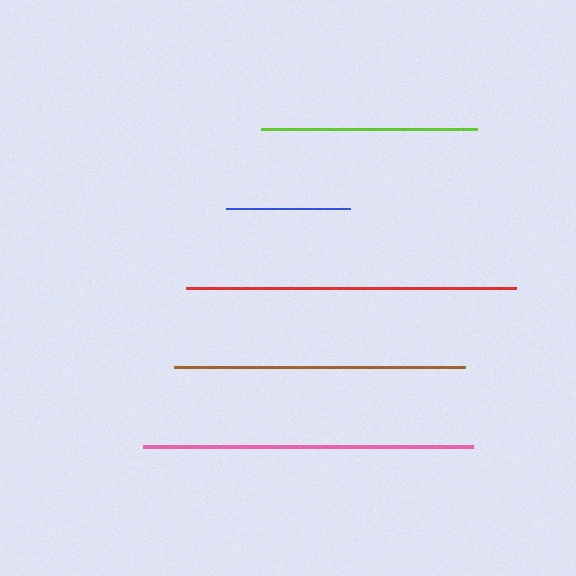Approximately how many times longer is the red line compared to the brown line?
The red line is approximately 1.1 times the length of the brown line.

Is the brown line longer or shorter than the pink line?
The pink line is longer than the brown line.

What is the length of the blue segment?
The blue segment is approximately 124 pixels long.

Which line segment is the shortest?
The blue line is the shortest at approximately 124 pixels.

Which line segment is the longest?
The pink line is the longest at approximately 330 pixels.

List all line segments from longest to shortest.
From longest to shortest: pink, red, brown, lime, blue.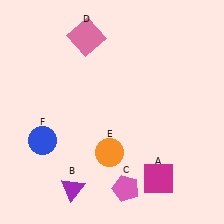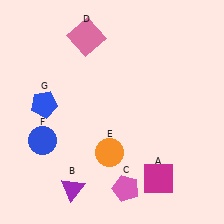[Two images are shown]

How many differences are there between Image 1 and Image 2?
There is 1 difference between the two images.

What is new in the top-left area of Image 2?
A blue pentagon (G) was added in the top-left area of Image 2.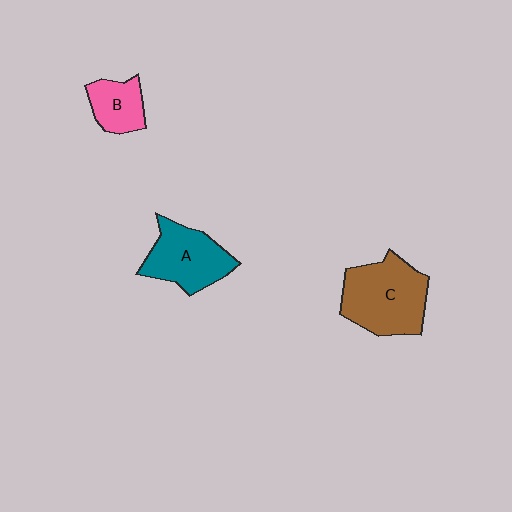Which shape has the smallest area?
Shape B (pink).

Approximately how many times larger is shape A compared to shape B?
Approximately 1.7 times.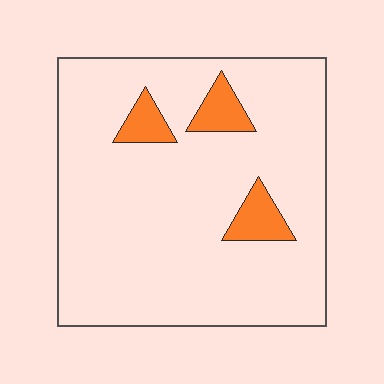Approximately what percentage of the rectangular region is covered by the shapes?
Approximately 10%.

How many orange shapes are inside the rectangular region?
3.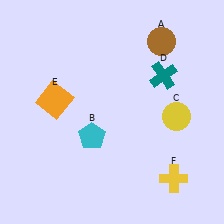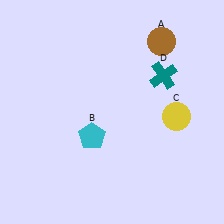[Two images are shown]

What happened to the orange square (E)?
The orange square (E) was removed in Image 2. It was in the top-left area of Image 1.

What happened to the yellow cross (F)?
The yellow cross (F) was removed in Image 2. It was in the bottom-right area of Image 1.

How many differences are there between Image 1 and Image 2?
There are 2 differences between the two images.